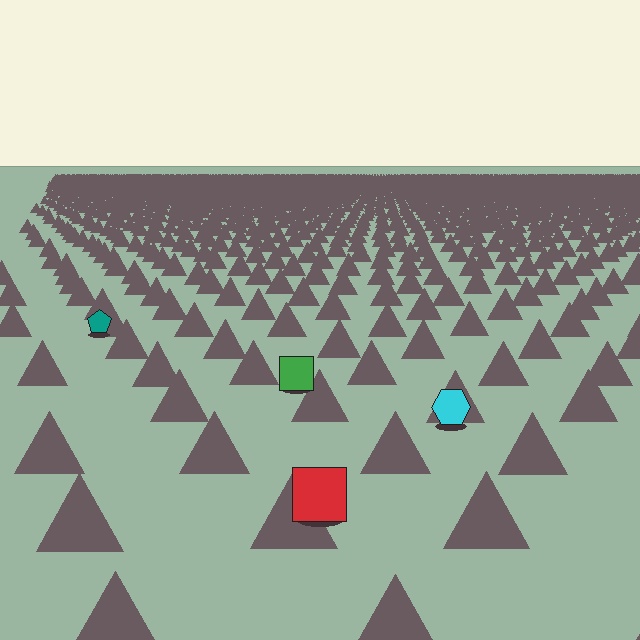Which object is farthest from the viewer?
The teal pentagon is farthest from the viewer. It appears smaller and the ground texture around it is denser.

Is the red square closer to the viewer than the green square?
Yes. The red square is closer — you can tell from the texture gradient: the ground texture is coarser near it.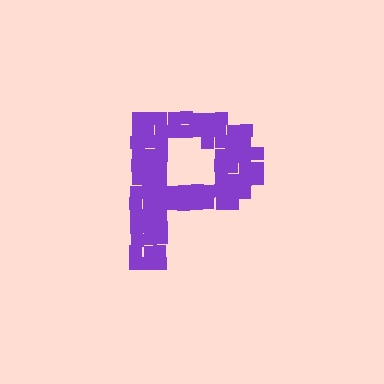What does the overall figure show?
The overall figure shows the letter P.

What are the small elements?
The small elements are squares.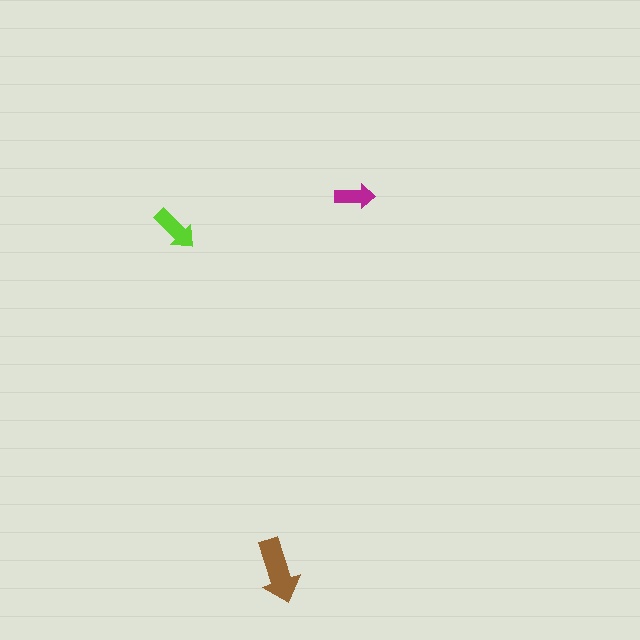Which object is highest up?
The magenta arrow is topmost.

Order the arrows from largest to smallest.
the brown one, the lime one, the magenta one.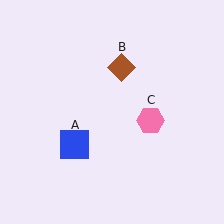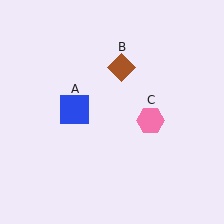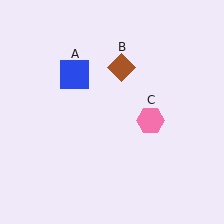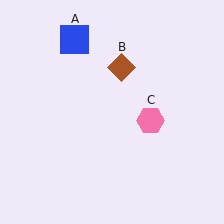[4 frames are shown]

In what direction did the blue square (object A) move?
The blue square (object A) moved up.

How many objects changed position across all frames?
1 object changed position: blue square (object A).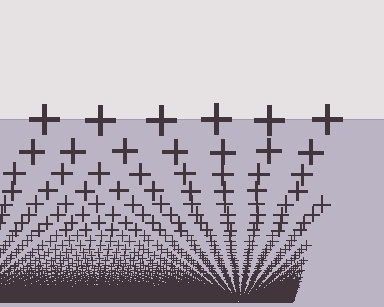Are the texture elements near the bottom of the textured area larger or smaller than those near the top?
Smaller. The gradient is inverted — elements near the bottom are smaller and denser.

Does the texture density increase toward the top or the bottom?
Density increases toward the bottom.